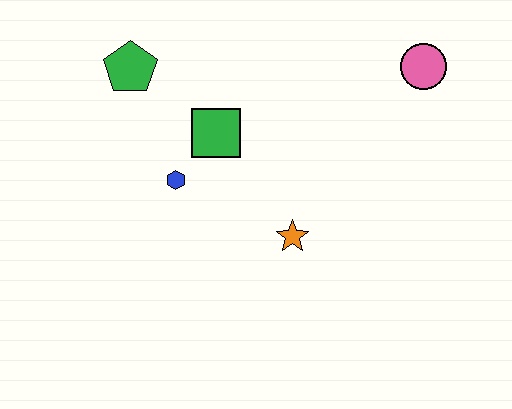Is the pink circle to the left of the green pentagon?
No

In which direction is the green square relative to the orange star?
The green square is above the orange star.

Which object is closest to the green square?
The blue hexagon is closest to the green square.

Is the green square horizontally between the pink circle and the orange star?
No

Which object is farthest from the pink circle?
The green pentagon is farthest from the pink circle.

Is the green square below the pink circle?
Yes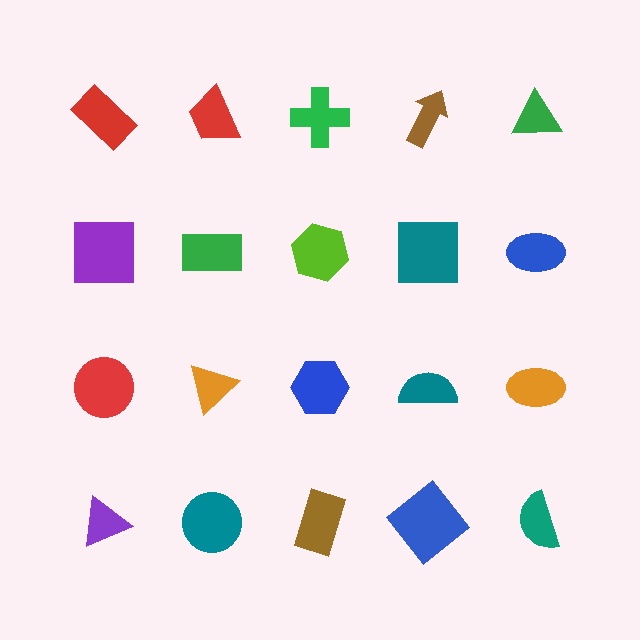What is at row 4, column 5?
A teal semicircle.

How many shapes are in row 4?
5 shapes.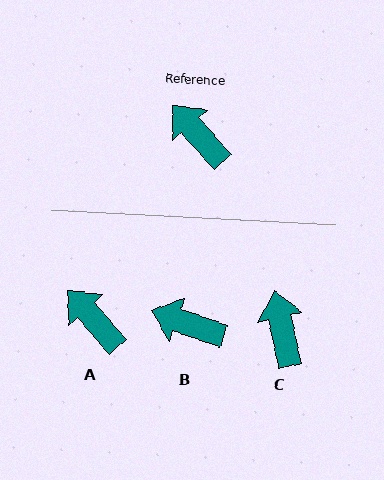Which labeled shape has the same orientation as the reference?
A.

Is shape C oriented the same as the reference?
No, it is off by about 30 degrees.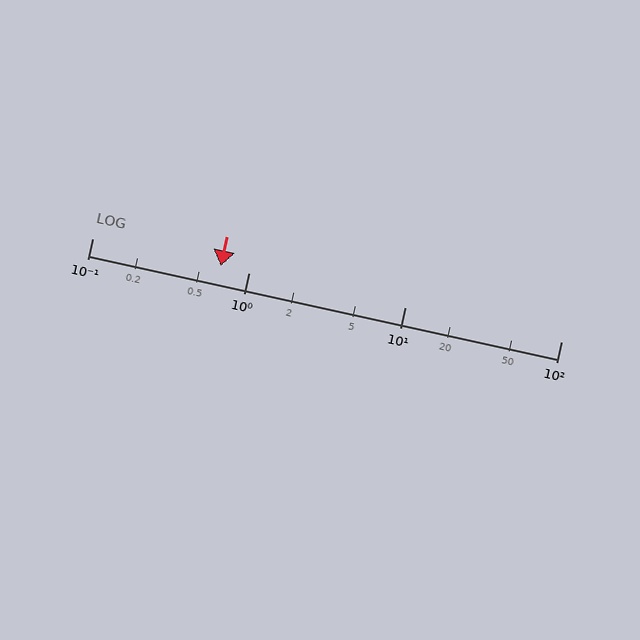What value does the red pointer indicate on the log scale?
The pointer indicates approximately 0.66.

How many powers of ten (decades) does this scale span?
The scale spans 3 decades, from 0.1 to 100.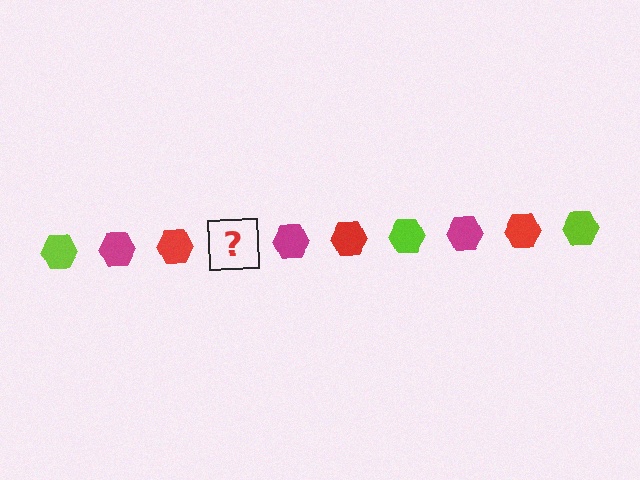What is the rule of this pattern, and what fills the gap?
The rule is that the pattern cycles through lime, magenta, red hexagons. The gap should be filled with a lime hexagon.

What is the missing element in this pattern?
The missing element is a lime hexagon.